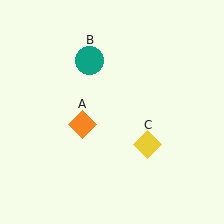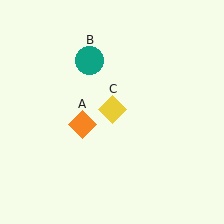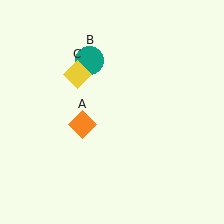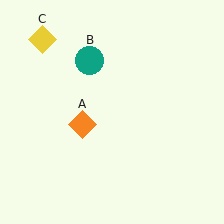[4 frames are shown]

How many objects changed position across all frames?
1 object changed position: yellow diamond (object C).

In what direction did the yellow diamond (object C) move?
The yellow diamond (object C) moved up and to the left.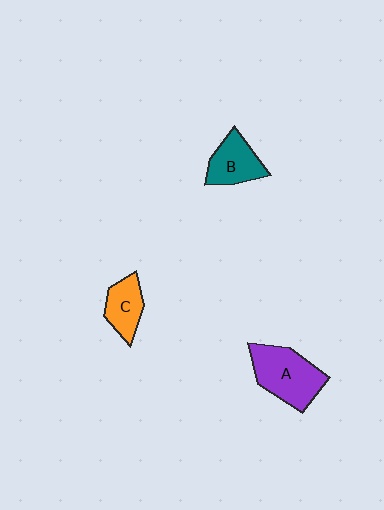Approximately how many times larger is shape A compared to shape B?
Approximately 1.5 times.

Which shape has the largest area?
Shape A (purple).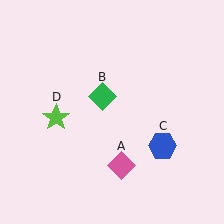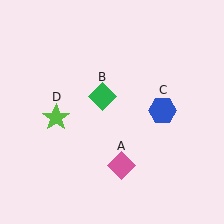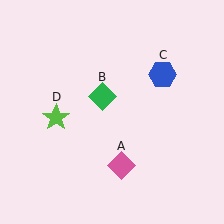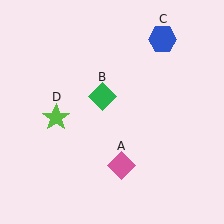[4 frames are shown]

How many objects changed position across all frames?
1 object changed position: blue hexagon (object C).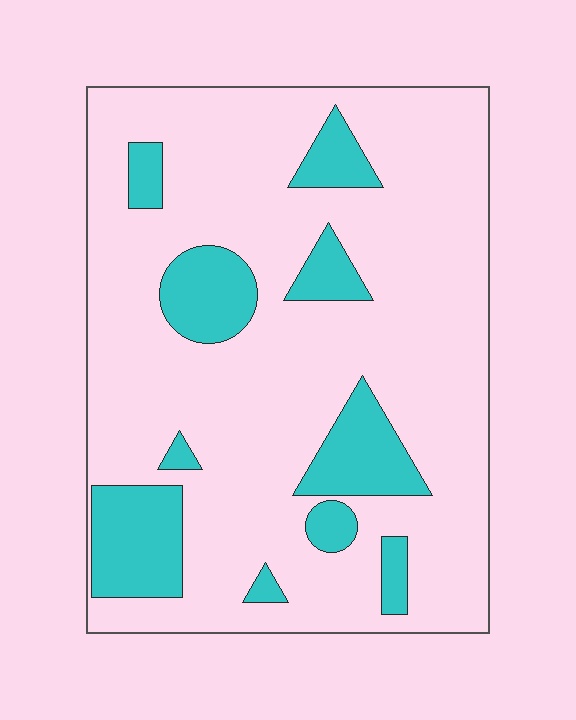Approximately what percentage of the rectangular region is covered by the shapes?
Approximately 20%.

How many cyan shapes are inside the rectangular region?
10.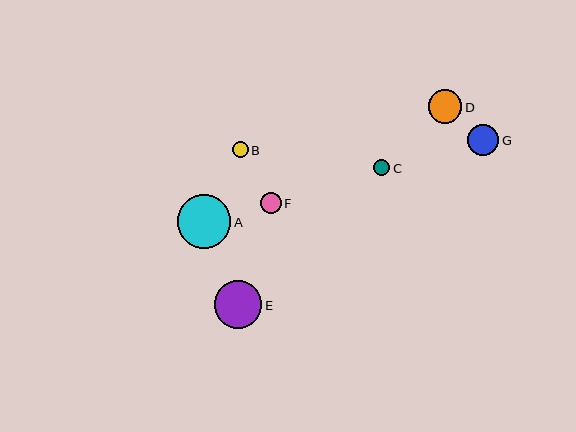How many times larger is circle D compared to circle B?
Circle D is approximately 2.1 times the size of circle B.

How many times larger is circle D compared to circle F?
Circle D is approximately 1.6 times the size of circle F.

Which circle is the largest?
Circle A is the largest with a size of approximately 54 pixels.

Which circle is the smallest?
Circle B is the smallest with a size of approximately 16 pixels.